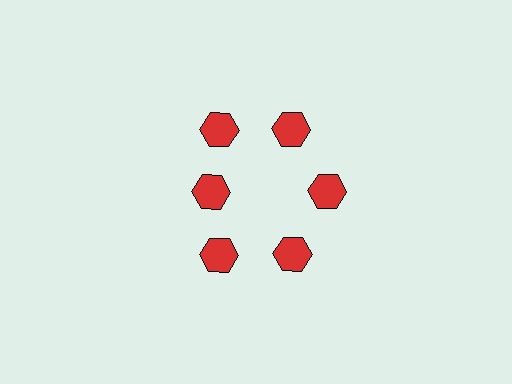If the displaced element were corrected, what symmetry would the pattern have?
It would have 6-fold rotational symmetry — the pattern would map onto itself every 60 degrees.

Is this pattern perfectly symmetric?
No. The 6 red hexagons are arranged in a ring, but one element near the 9 o'clock position is pulled inward toward the center, breaking the 6-fold rotational symmetry.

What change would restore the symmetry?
The symmetry would be restored by moving it outward, back onto the ring so that all 6 hexagons sit at equal angles and equal distance from the center.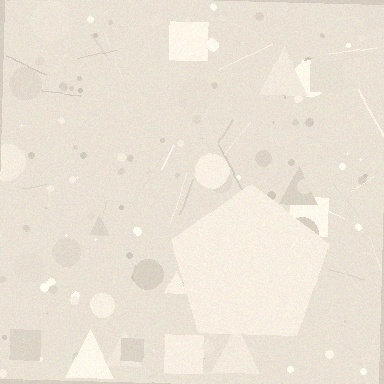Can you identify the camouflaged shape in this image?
The camouflaged shape is a pentagon.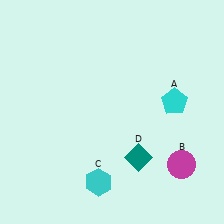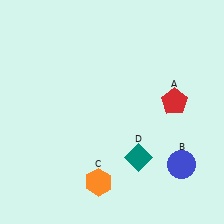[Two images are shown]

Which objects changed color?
A changed from cyan to red. B changed from magenta to blue. C changed from cyan to orange.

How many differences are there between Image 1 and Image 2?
There are 3 differences between the two images.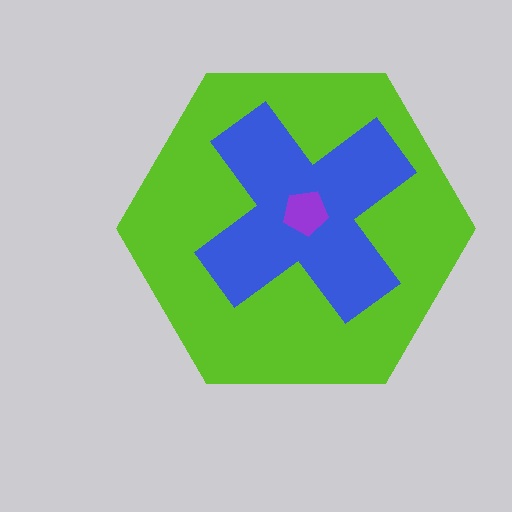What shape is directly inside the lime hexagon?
The blue cross.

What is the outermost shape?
The lime hexagon.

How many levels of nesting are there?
3.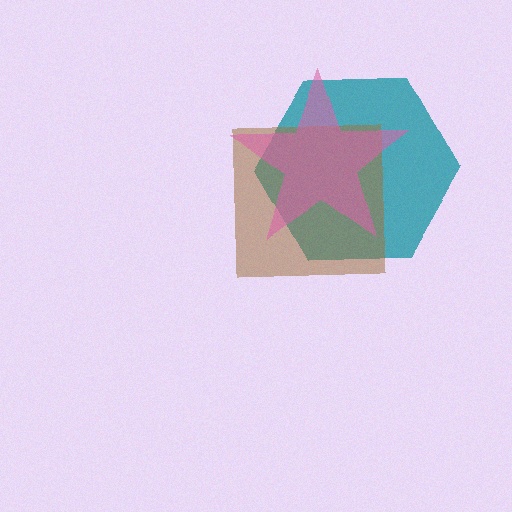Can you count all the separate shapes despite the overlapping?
Yes, there are 3 separate shapes.